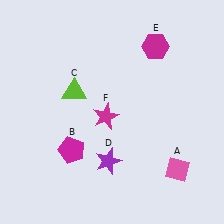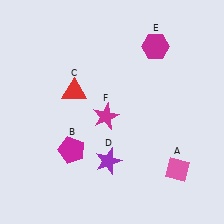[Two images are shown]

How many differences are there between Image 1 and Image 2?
There is 1 difference between the two images.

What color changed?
The triangle (C) changed from lime in Image 1 to red in Image 2.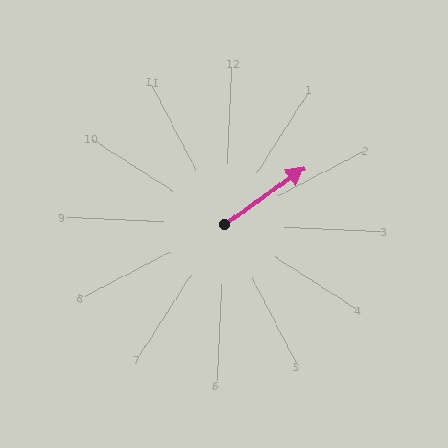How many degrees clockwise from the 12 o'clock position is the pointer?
Approximately 52 degrees.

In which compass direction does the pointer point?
Northeast.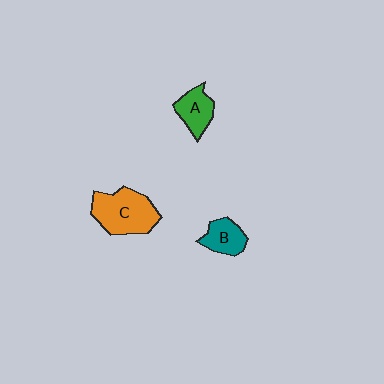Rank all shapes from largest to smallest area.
From largest to smallest: C (orange), A (green), B (teal).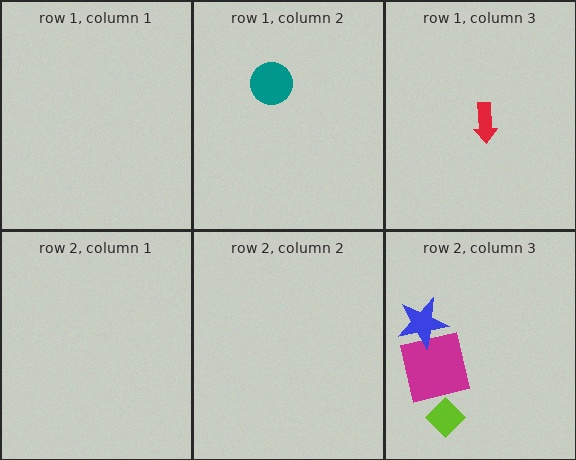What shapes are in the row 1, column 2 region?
The teal circle.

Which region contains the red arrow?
The row 1, column 3 region.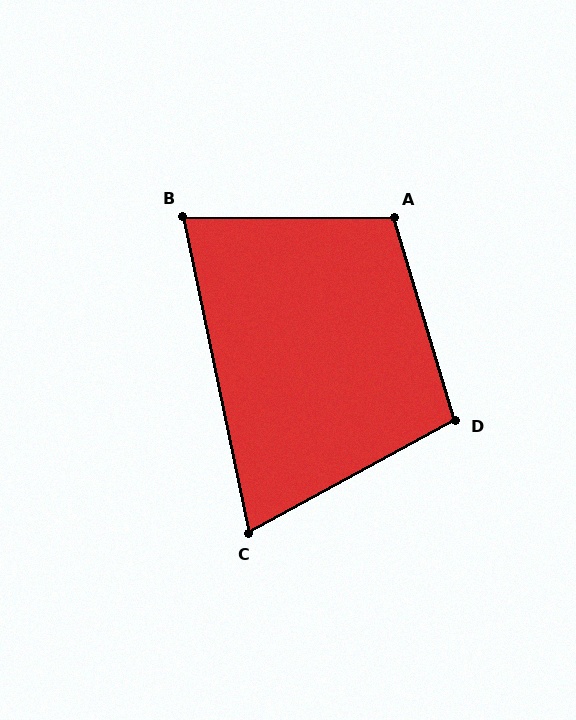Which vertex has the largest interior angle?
A, at approximately 107 degrees.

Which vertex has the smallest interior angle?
C, at approximately 73 degrees.